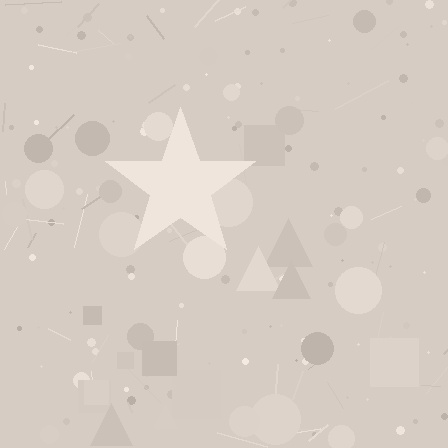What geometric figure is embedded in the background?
A star is embedded in the background.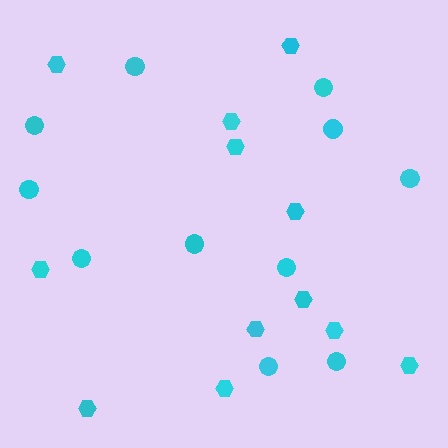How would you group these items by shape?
There are 2 groups: one group of circles (11) and one group of hexagons (12).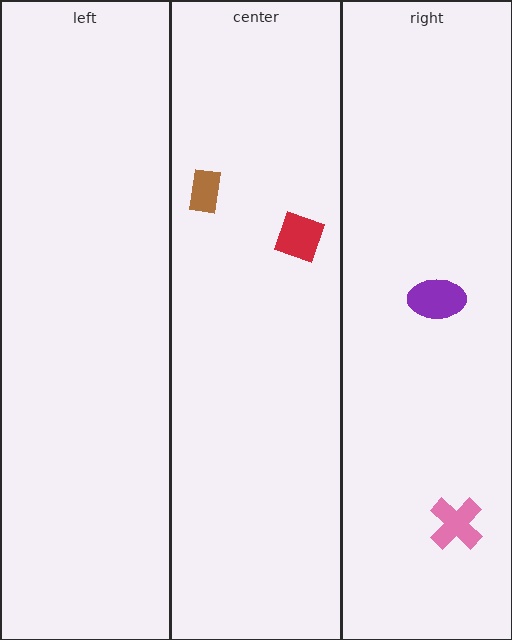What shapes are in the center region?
The red diamond, the brown rectangle.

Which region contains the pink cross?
The right region.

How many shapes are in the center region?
2.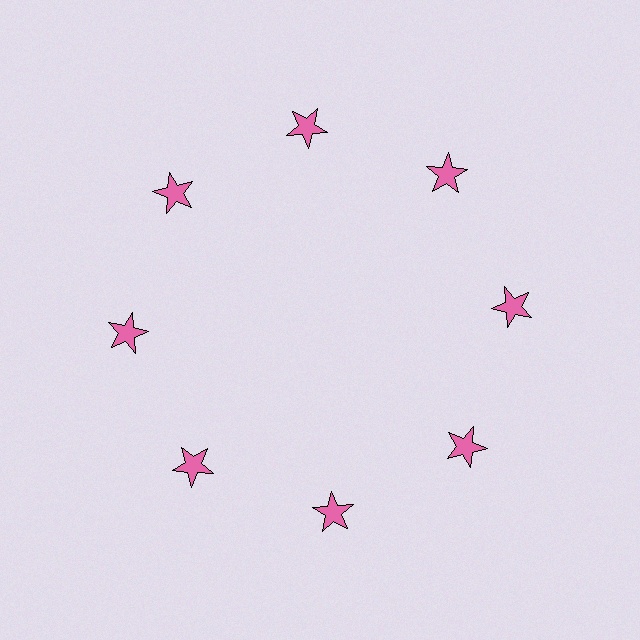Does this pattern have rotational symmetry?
Yes, this pattern has 8-fold rotational symmetry. It looks the same after rotating 45 degrees around the center.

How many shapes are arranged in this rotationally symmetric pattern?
There are 8 shapes, arranged in 8 groups of 1.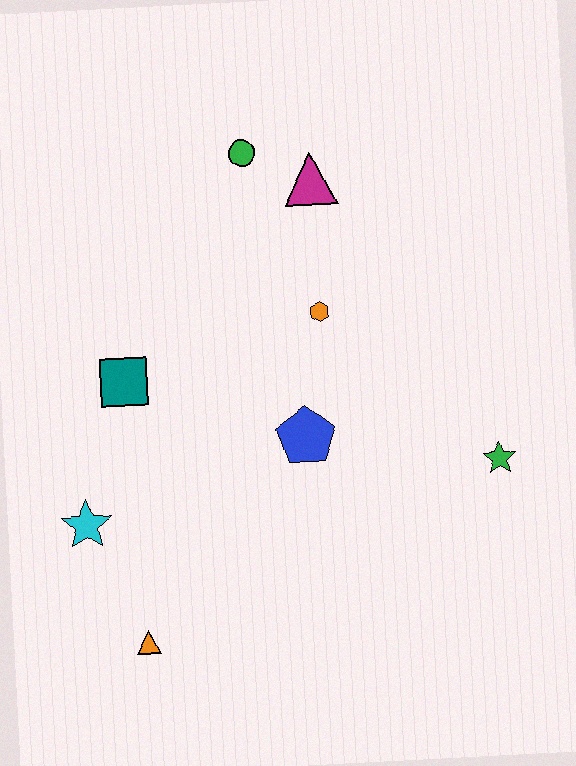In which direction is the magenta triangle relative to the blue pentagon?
The magenta triangle is above the blue pentagon.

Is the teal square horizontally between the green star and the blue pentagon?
No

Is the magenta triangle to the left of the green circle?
No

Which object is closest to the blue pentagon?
The orange hexagon is closest to the blue pentagon.